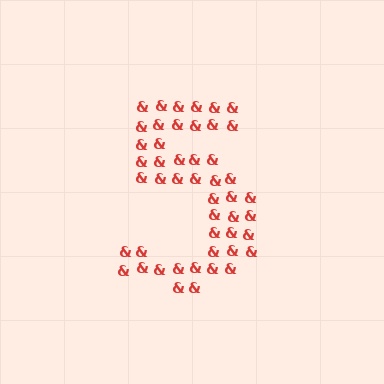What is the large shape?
The large shape is the digit 5.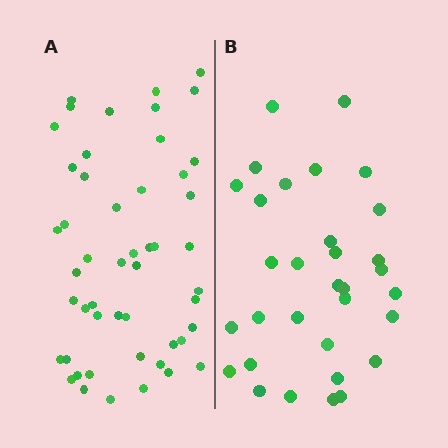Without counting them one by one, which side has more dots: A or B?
Region A (the left region) has more dots.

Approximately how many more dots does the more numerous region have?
Region A has approximately 20 more dots than region B.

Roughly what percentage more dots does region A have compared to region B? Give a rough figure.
About 55% more.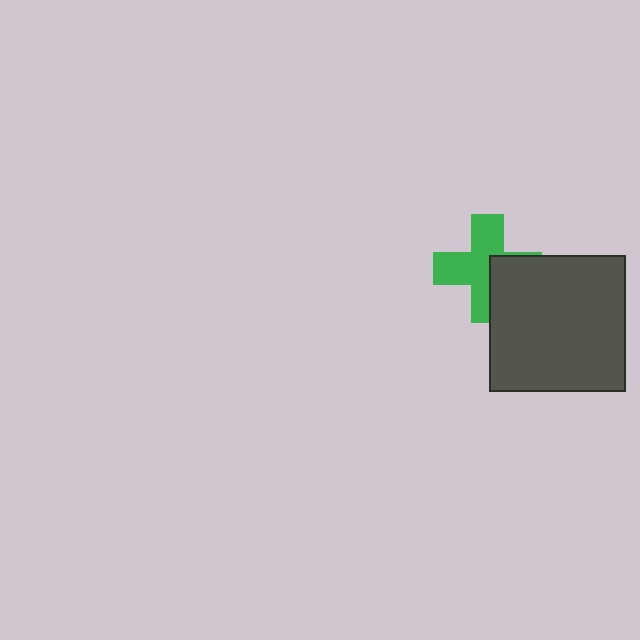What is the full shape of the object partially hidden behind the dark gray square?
The partially hidden object is a green cross.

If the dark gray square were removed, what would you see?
You would see the complete green cross.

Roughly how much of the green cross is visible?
Most of it is visible (roughly 66%).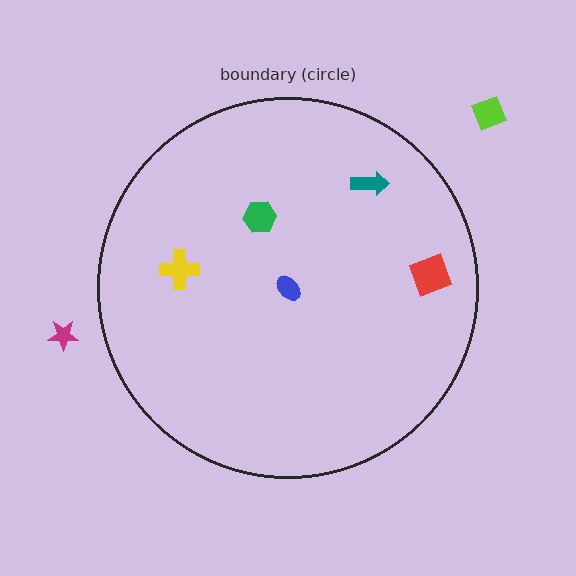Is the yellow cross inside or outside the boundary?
Inside.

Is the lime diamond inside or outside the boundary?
Outside.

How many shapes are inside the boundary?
5 inside, 2 outside.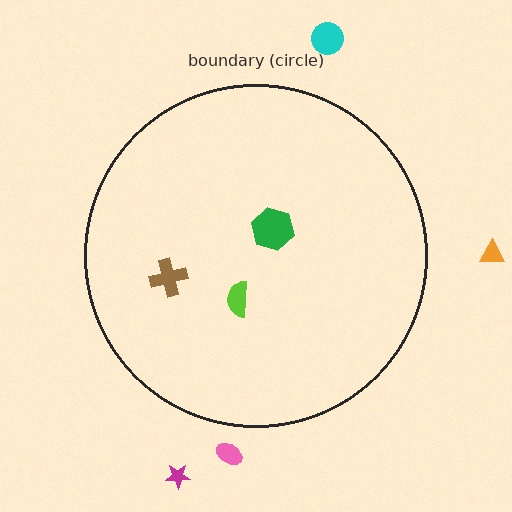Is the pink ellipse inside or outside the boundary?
Outside.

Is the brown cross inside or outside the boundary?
Inside.